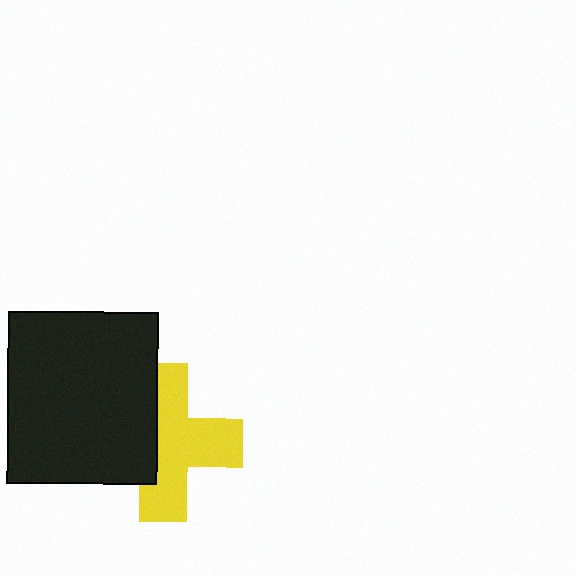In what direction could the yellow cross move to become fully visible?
The yellow cross could move right. That would shift it out from behind the black rectangle entirely.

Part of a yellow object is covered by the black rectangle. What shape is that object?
It is a cross.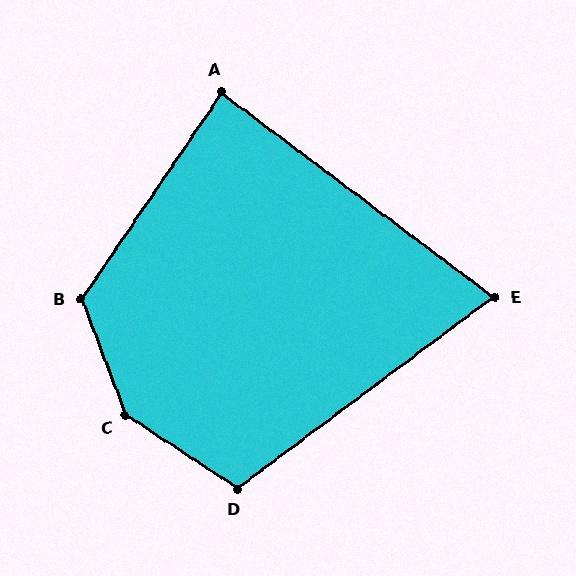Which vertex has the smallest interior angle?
E, at approximately 74 degrees.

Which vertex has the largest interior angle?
C, at approximately 143 degrees.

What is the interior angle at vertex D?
Approximately 110 degrees (obtuse).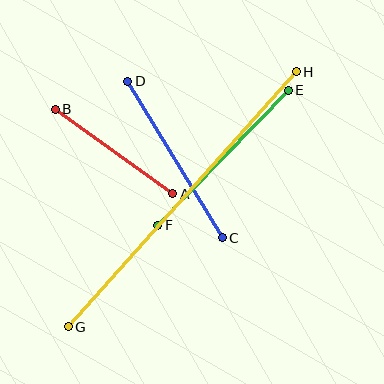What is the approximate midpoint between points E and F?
The midpoint is at approximately (223, 158) pixels.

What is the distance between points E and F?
The distance is approximately 188 pixels.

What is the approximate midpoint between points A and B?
The midpoint is at approximately (114, 151) pixels.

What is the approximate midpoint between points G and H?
The midpoint is at approximately (182, 199) pixels.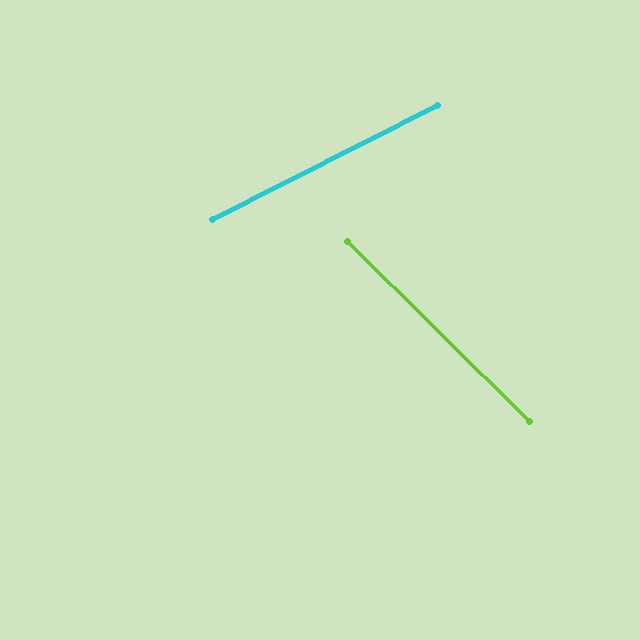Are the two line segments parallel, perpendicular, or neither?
Neither parallel nor perpendicular — they differ by about 71°.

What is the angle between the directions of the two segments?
Approximately 71 degrees.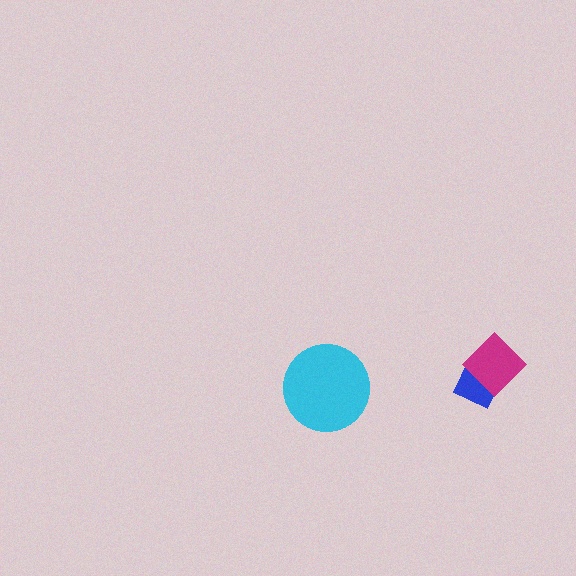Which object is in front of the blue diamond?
The magenta diamond is in front of the blue diamond.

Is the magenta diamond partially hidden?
No, no other shape covers it.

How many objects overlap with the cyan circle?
0 objects overlap with the cyan circle.